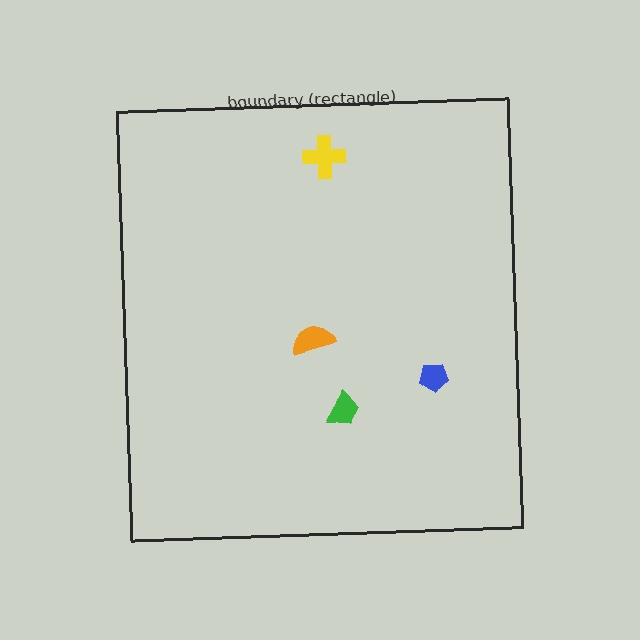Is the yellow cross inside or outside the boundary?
Inside.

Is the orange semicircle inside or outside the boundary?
Inside.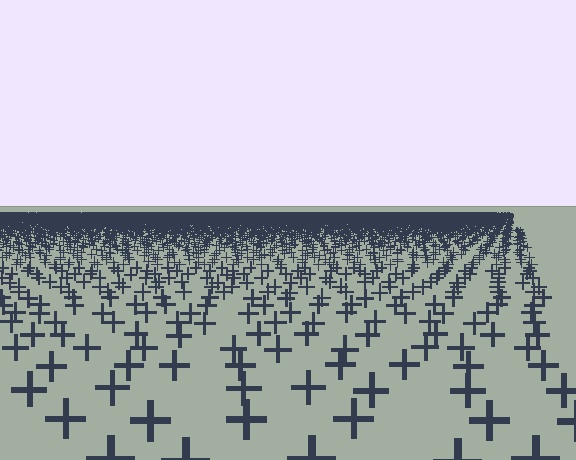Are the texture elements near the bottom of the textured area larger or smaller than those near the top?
Larger. Near the bottom, elements are closer to the viewer and appear at a bigger on-screen size.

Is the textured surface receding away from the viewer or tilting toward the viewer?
The surface is receding away from the viewer. Texture elements get smaller and denser toward the top.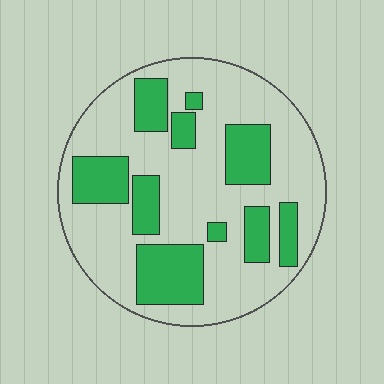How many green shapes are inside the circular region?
10.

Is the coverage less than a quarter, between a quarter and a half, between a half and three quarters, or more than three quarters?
Between a quarter and a half.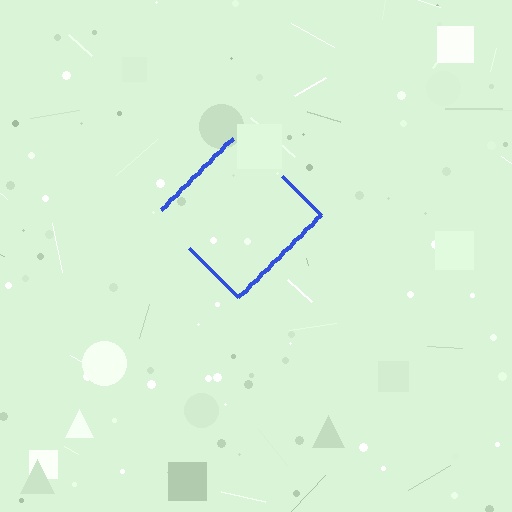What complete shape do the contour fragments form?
The contour fragments form a diamond.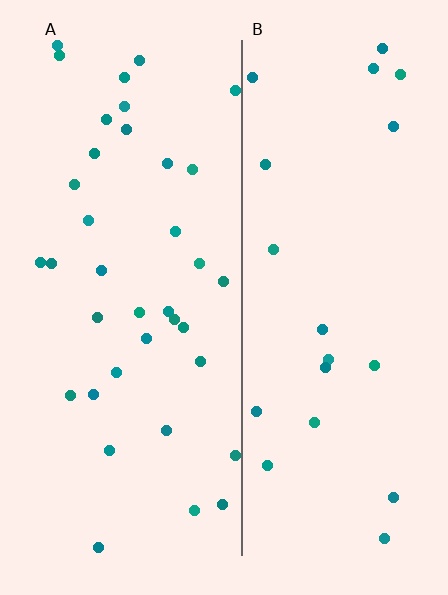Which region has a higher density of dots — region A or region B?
A (the left).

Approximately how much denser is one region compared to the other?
Approximately 1.8× — region A over region B.